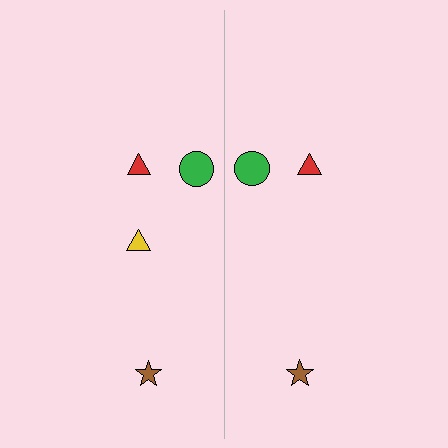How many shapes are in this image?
There are 7 shapes in this image.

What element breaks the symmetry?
A yellow triangle is missing from the right side.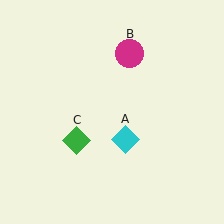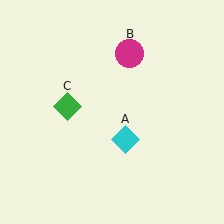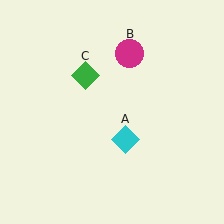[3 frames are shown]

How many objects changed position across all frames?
1 object changed position: green diamond (object C).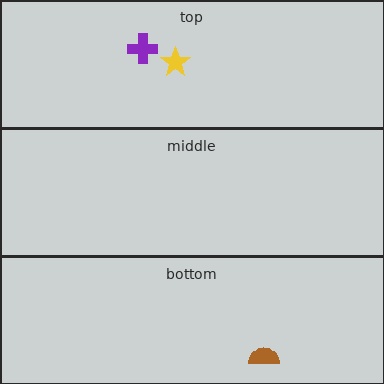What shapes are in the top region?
The yellow star, the purple cross.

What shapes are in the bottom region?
The brown semicircle.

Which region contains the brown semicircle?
The bottom region.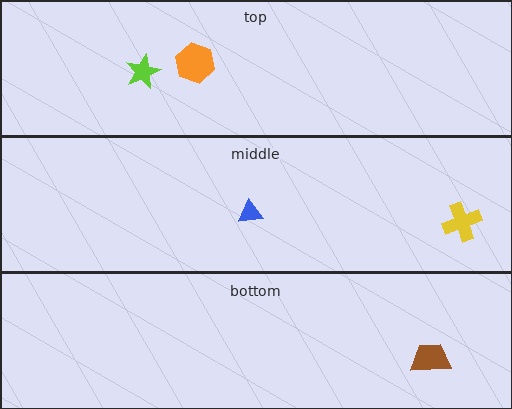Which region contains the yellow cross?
The middle region.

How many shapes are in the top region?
2.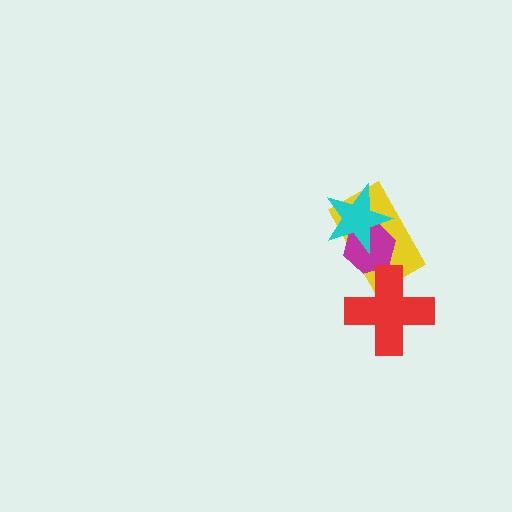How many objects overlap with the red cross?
1 object overlaps with the red cross.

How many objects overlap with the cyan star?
2 objects overlap with the cyan star.